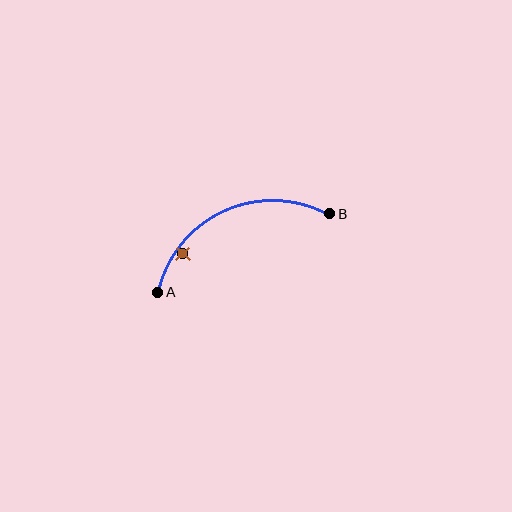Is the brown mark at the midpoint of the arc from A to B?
No — the brown mark does not lie on the arc at all. It sits slightly inside the curve.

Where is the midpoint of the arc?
The arc midpoint is the point on the curve farthest from the straight line joining A and B. It sits above that line.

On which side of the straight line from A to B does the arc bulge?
The arc bulges above the straight line connecting A and B.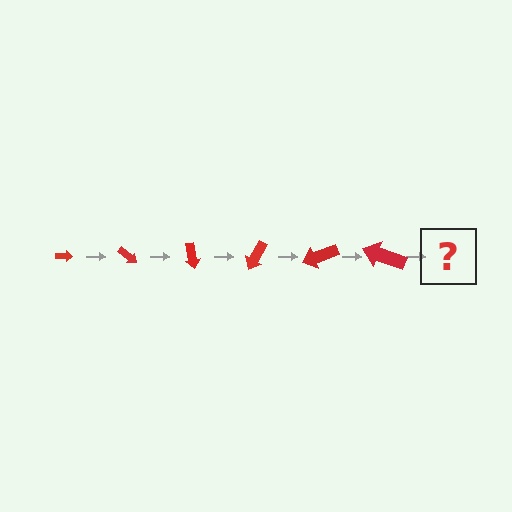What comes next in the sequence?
The next element should be an arrow, larger than the previous one and rotated 240 degrees from the start.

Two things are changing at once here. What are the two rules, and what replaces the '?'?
The two rules are that the arrow grows larger each step and it rotates 40 degrees each step. The '?' should be an arrow, larger than the previous one and rotated 240 degrees from the start.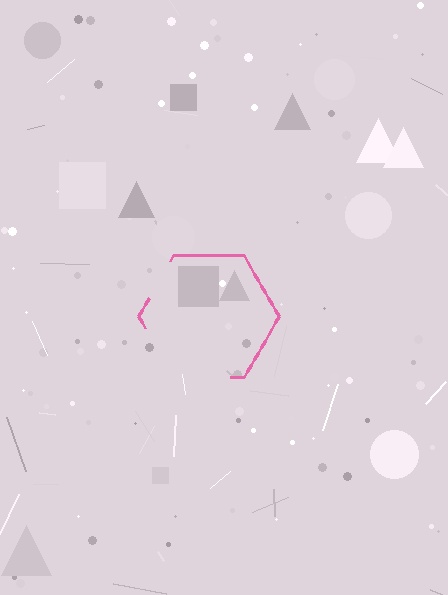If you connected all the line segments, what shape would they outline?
They would outline a hexagon.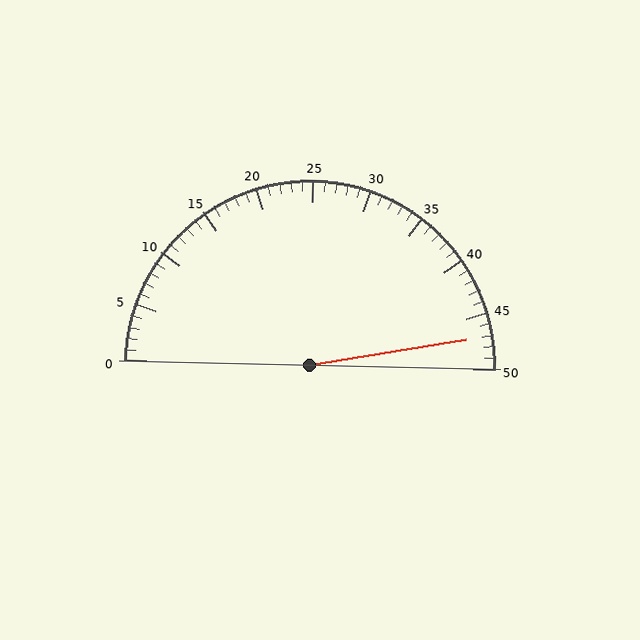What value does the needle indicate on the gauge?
The needle indicates approximately 47.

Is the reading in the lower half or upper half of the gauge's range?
The reading is in the upper half of the range (0 to 50).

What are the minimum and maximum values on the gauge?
The gauge ranges from 0 to 50.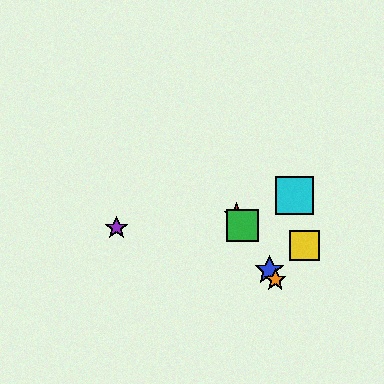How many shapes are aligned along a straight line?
4 shapes (the red star, the blue star, the green square, the orange star) are aligned along a straight line.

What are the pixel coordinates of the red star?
The red star is at (236, 216).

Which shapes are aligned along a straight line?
The red star, the blue star, the green square, the orange star are aligned along a straight line.